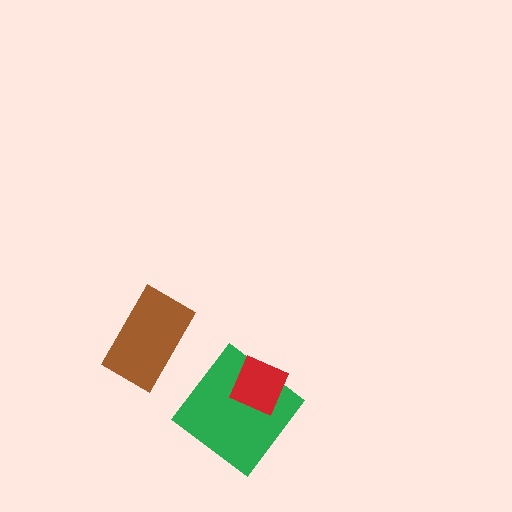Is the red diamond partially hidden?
No, no other shape covers it.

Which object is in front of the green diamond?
The red diamond is in front of the green diamond.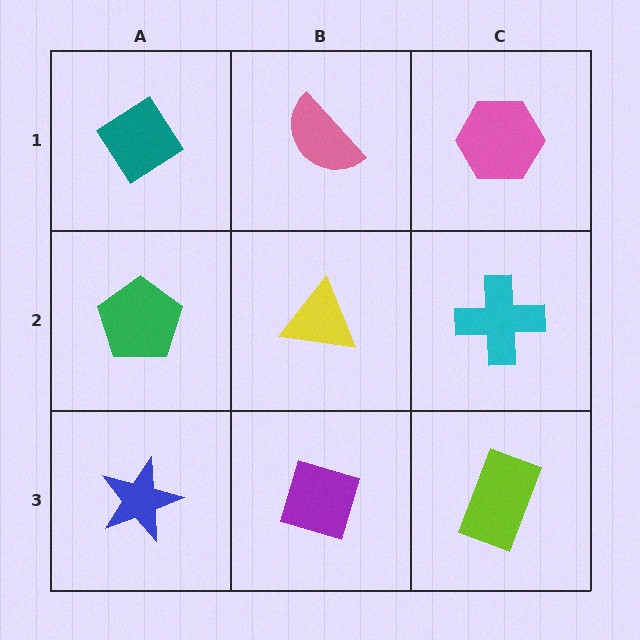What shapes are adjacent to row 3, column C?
A cyan cross (row 2, column C), a purple diamond (row 3, column B).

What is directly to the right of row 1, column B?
A pink hexagon.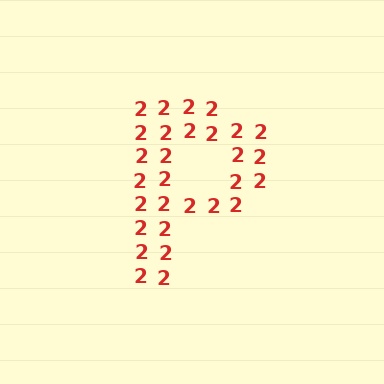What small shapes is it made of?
It is made of small digit 2's.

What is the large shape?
The large shape is the letter P.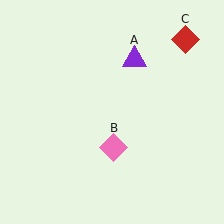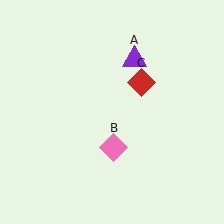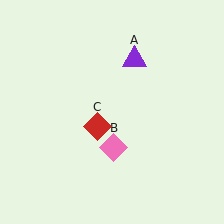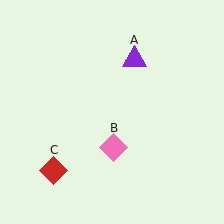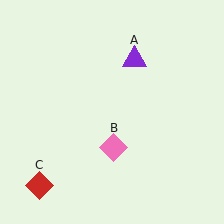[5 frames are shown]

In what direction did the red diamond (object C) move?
The red diamond (object C) moved down and to the left.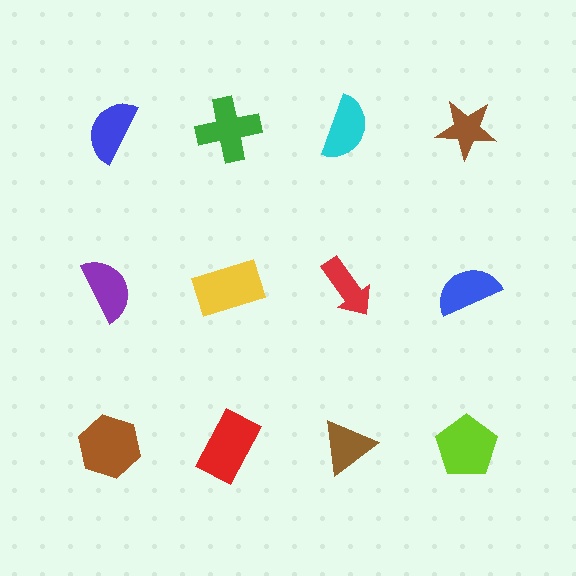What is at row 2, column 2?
A yellow rectangle.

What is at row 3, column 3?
A brown triangle.